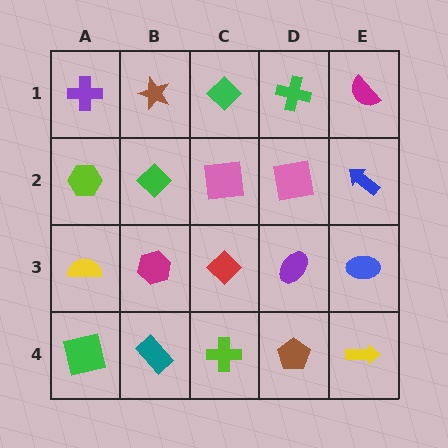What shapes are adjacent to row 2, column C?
A green diamond (row 1, column C), a red diamond (row 3, column C), a green diamond (row 2, column B), a pink square (row 2, column D).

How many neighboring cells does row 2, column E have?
3.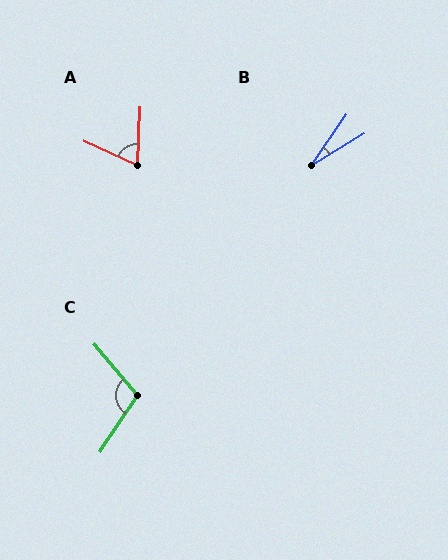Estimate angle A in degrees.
Approximately 68 degrees.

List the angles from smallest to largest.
B (24°), A (68°), C (106°).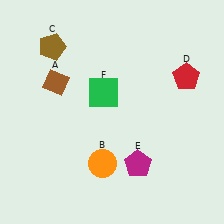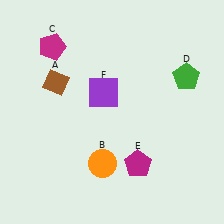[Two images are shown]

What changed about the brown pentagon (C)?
In Image 1, C is brown. In Image 2, it changed to magenta.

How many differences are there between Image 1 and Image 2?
There are 3 differences between the two images.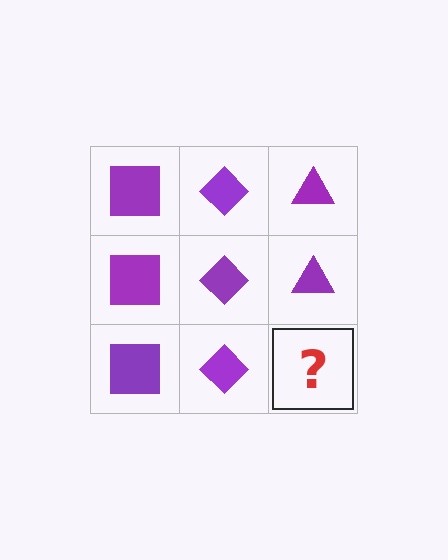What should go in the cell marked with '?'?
The missing cell should contain a purple triangle.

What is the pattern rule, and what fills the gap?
The rule is that each column has a consistent shape. The gap should be filled with a purple triangle.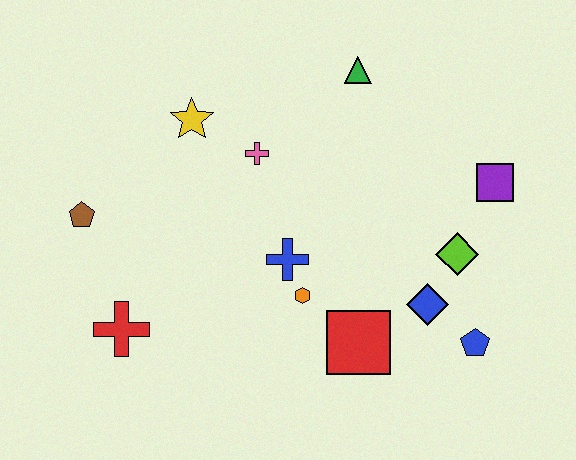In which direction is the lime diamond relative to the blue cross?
The lime diamond is to the right of the blue cross.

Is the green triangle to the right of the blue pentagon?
No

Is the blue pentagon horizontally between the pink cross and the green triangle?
No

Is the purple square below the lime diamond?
No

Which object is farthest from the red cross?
The purple square is farthest from the red cross.